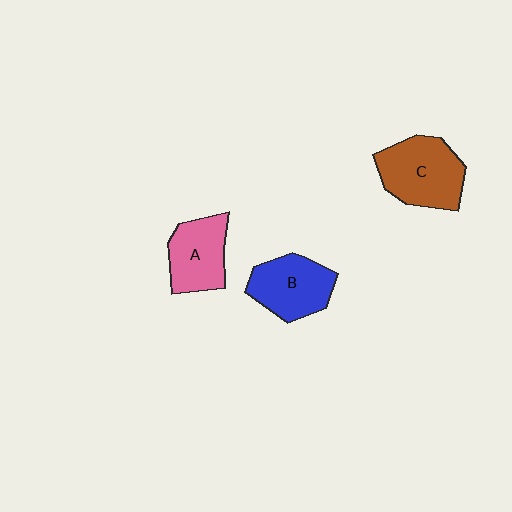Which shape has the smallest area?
Shape A (pink).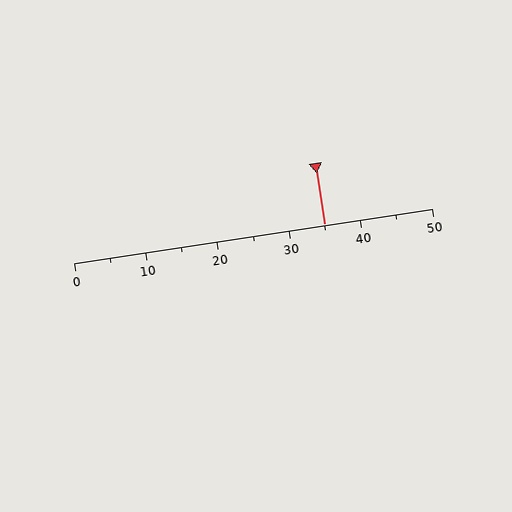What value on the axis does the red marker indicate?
The marker indicates approximately 35.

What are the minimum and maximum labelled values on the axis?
The axis runs from 0 to 50.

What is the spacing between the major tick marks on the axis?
The major ticks are spaced 10 apart.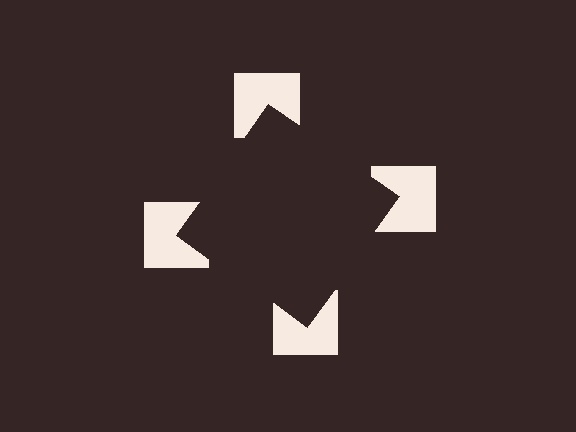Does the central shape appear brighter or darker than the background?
It typically appears slightly darker than the background, even though no actual brightness change is drawn.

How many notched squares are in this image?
There are 4 — one at each vertex of the illusory square.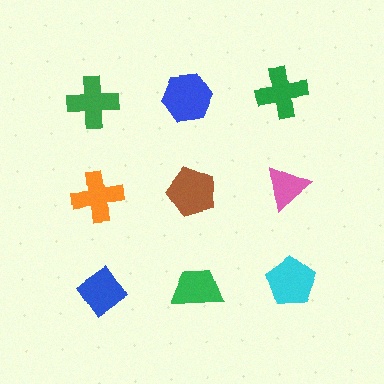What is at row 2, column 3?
A pink triangle.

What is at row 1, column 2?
A blue hexagon.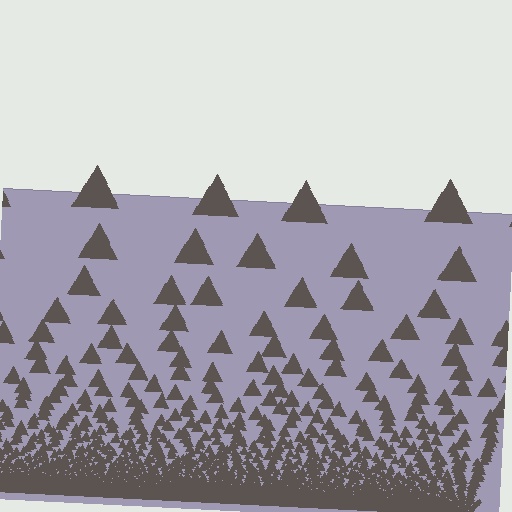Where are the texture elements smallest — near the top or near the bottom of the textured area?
Near the bottom.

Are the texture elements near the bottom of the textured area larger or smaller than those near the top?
Smaller. The gradient is inverted — elements near the bottom are smaller and denser.